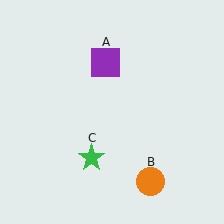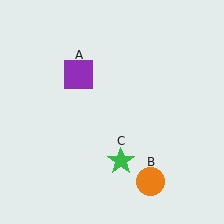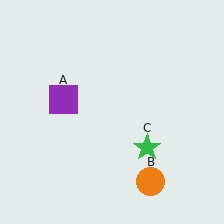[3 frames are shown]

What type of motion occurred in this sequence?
The purple square (object A), green star (object C) rotated counterclockwise around the center of the scene.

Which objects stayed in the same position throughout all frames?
Orange circle (object B) remained stationary.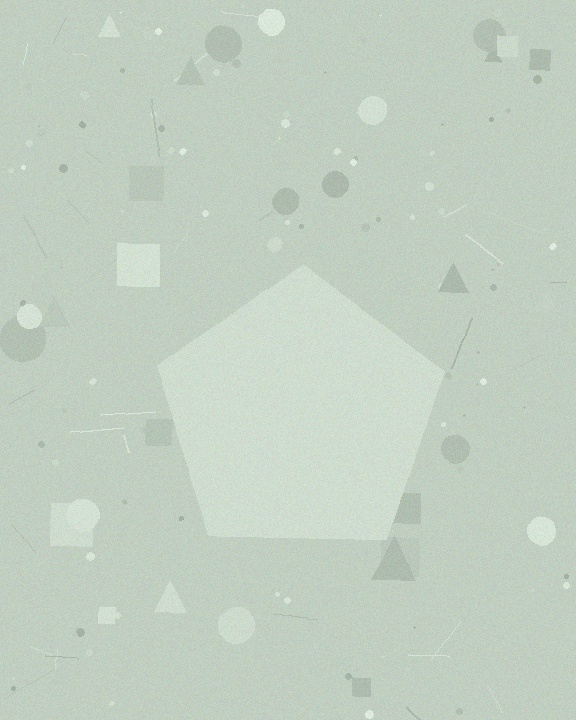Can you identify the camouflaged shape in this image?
The camouflaged shape is a pentagon.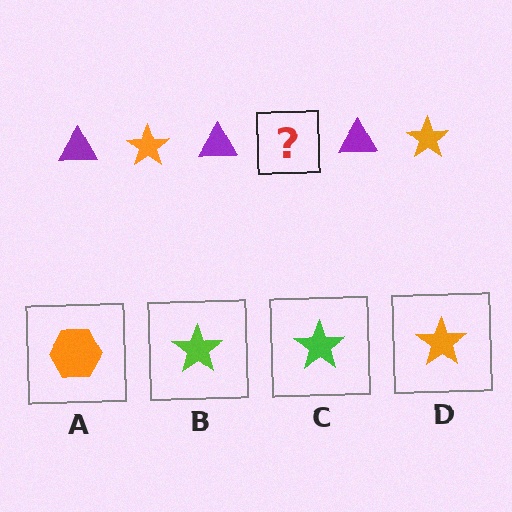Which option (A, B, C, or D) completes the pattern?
D.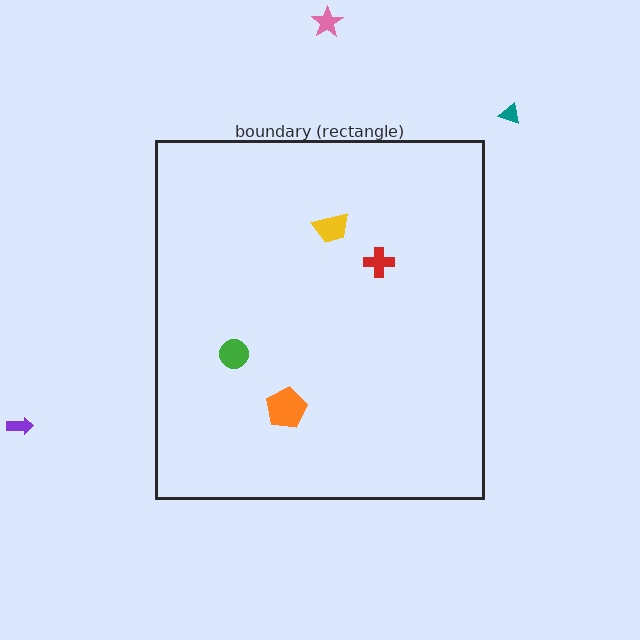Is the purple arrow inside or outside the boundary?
Outside.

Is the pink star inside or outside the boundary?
Outside.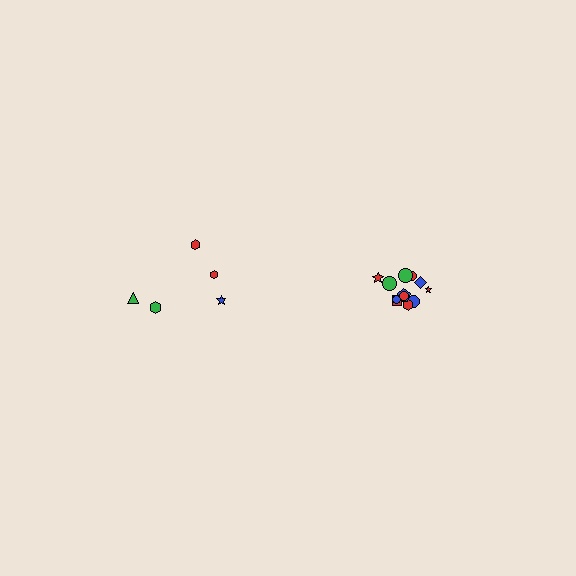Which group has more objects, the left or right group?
The right group.